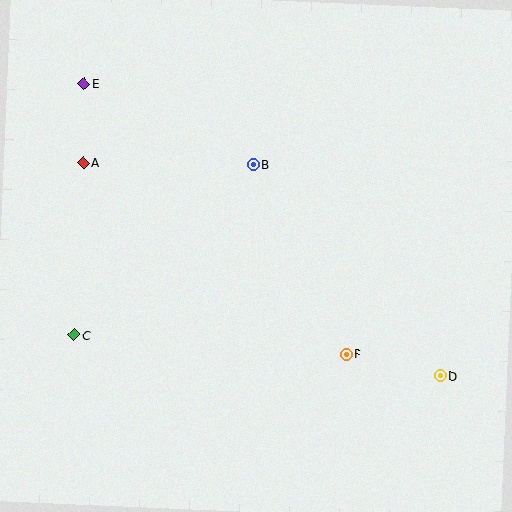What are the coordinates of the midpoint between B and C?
The midpoint between B and C is at (164, 250).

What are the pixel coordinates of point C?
Point C is at (74, 335).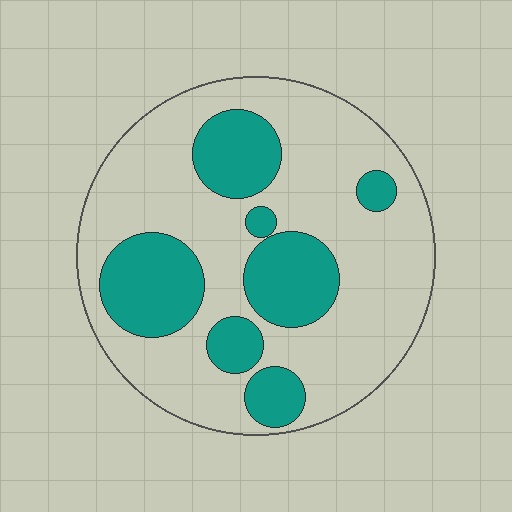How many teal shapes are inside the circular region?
7.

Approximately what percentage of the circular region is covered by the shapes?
Approximately 30%.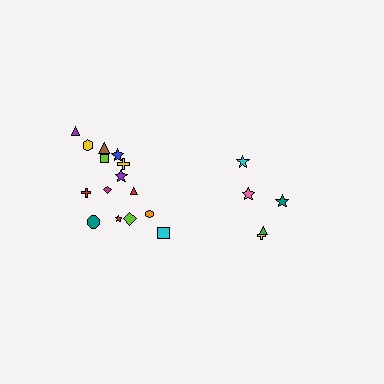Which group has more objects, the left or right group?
The left group.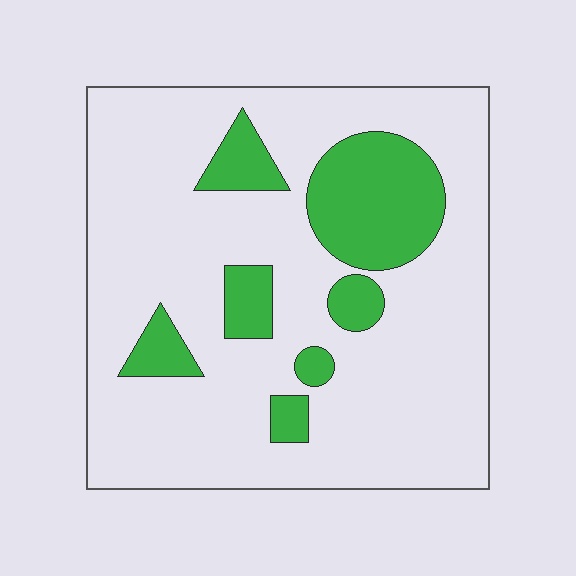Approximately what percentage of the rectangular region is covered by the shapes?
Approximately 20%.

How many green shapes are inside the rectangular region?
7.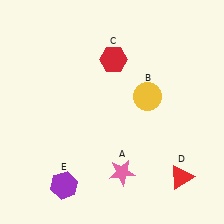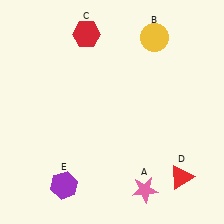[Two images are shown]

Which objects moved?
The objects that moved are: the pink star (A), the yellow circle (B), the red hexagon (C).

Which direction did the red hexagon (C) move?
The red hexagon (C) moved left.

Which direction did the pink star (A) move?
The pink star (A) moved right.